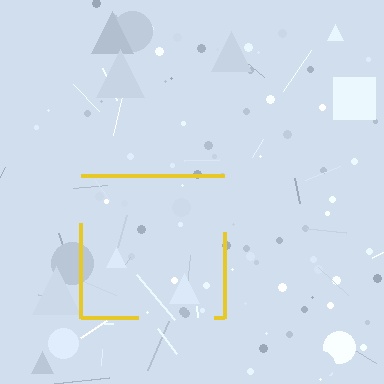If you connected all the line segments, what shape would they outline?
They would outline a square.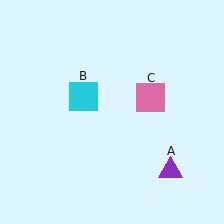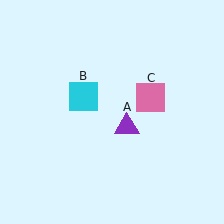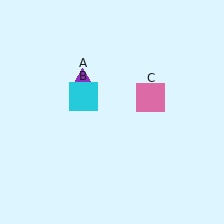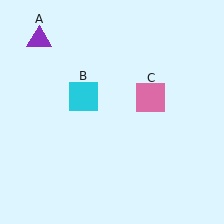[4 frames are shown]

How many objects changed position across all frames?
1 object changed position: purple triangle (object A).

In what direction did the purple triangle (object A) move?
The purple triangle (object A) moved up and to the left.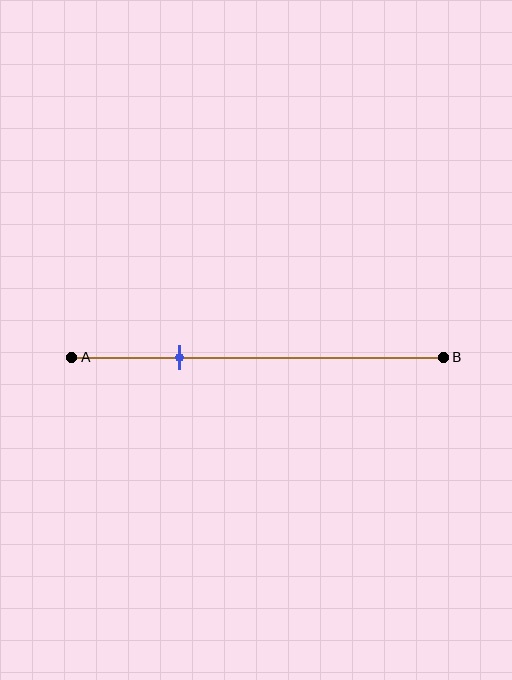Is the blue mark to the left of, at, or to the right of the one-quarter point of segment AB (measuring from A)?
The blue mark is to the right of the one-quarter point of segment AB.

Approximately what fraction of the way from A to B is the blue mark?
The blue mark is approximately 30% of the way from A to B.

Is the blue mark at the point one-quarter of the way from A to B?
No, the mark is at about 30% from A, not at the 25% one-quarter point.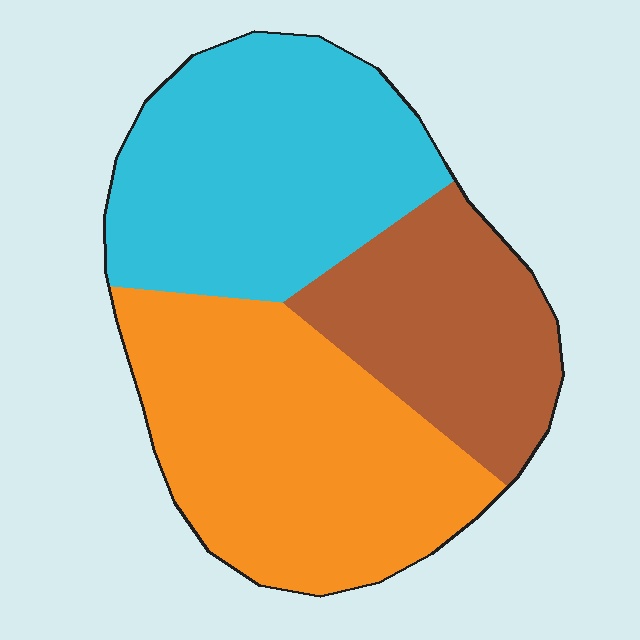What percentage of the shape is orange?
Orange takes up about two fifths (2/5) of the shape.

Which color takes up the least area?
Brown, at roughly 25%.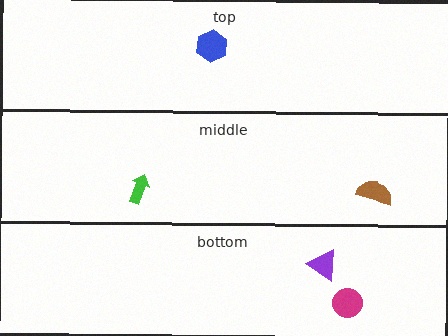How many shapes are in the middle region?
2.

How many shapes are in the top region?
1.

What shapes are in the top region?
The blue hexagon.